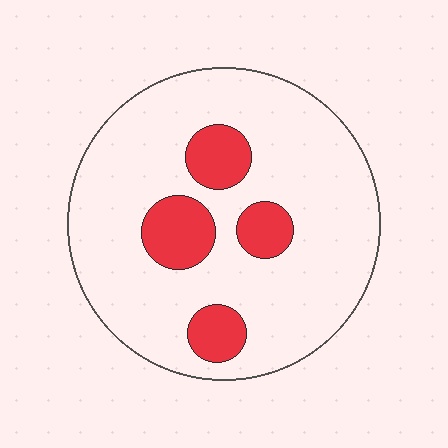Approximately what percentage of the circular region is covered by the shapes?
Approximately 15%.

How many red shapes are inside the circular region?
4.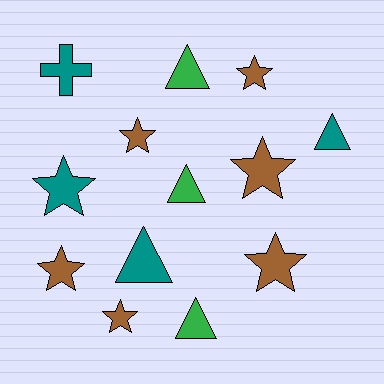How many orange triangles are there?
There are no orange triangles.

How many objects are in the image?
There are 13 objects.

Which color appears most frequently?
Brown, with 6 objects.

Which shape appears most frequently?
Star, with 7 objects.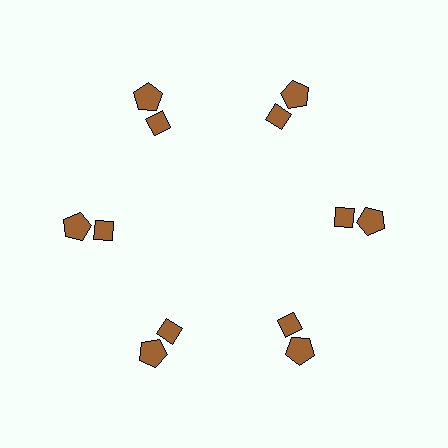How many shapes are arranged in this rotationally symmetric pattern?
There are 12 shapes, arranged in 6 groups of 2.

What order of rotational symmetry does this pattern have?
This pattern has 6-fold rotational symmetry.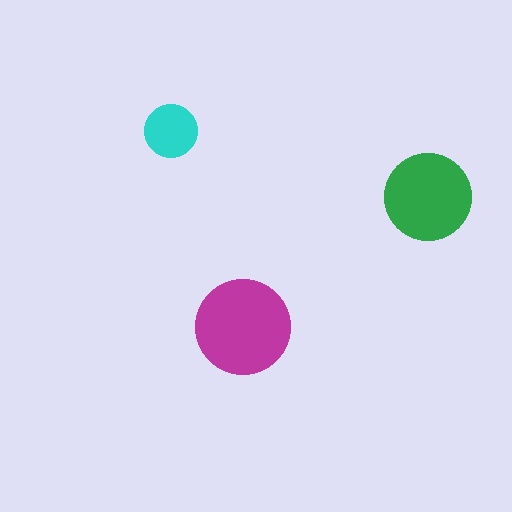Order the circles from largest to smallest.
the magenta one, the green one, the cyan one.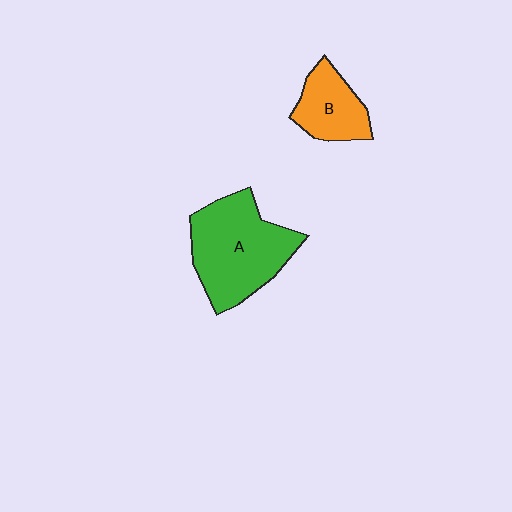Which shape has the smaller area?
Shape B (orange).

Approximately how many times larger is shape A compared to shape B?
Approximately 2.0 times.